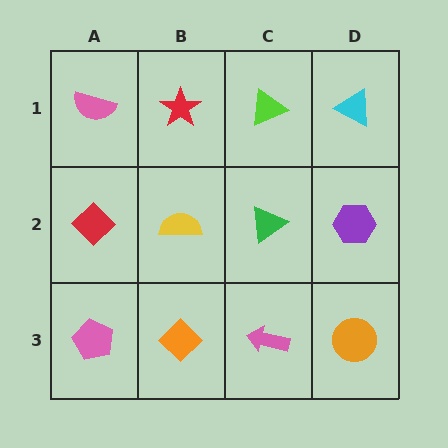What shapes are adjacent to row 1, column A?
A red diamond (row 2, column A), a red star (row 1, column B).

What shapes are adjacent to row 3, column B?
A yellow semicircle (row 2, column B), a pink pentagon (row 3, column A), a pink arrow (row 3, column C).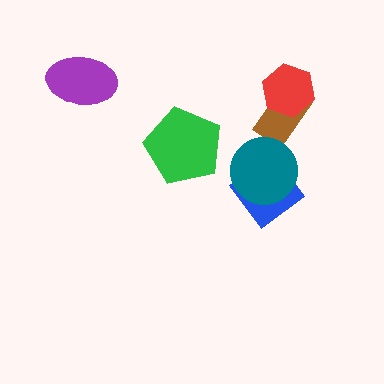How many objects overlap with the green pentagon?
0 objects overlap with the green pentagon.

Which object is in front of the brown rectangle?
The red hexagon is in front of the brown rectangle.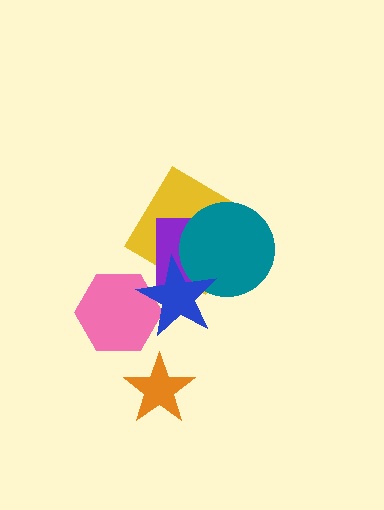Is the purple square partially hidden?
Yes, it is partially covered by another shape.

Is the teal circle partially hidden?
Yes, it is partially covered by another shape.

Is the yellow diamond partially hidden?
Yes, it is partially covered by another shape.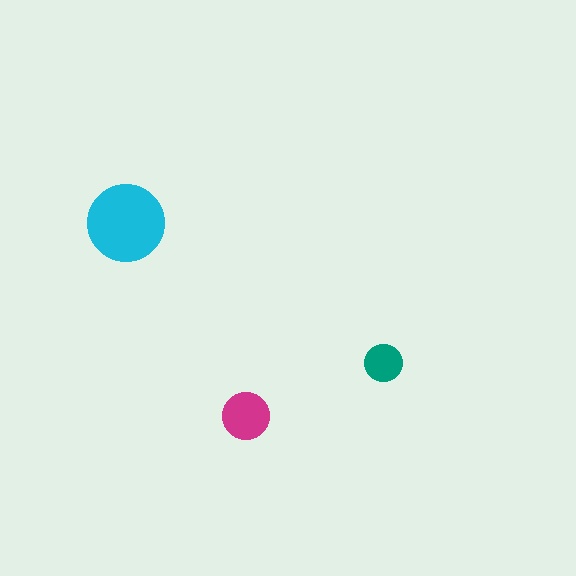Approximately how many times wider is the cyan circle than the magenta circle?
About 1.5 times wider.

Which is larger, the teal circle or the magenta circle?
The magenta one.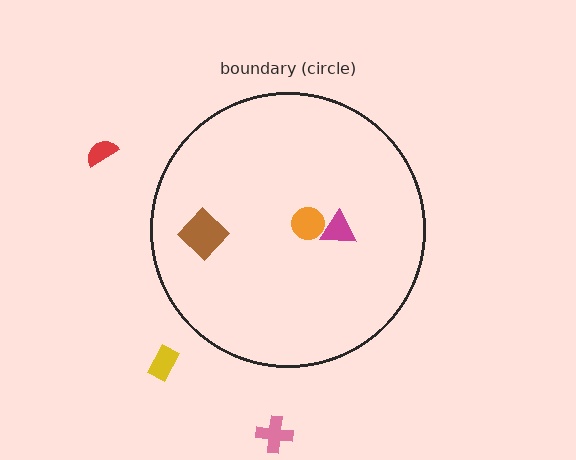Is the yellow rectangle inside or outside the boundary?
Outside.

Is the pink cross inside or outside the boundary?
Outside.